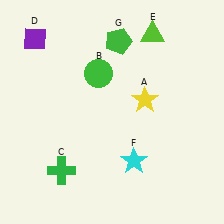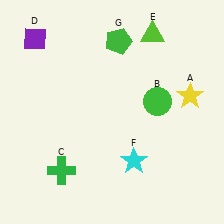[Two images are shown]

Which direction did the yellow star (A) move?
The yellow star (A) moved right.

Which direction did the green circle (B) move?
The green circle (B) moved right.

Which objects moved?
The objects that moved are: the yellow star (A), the green circle (B).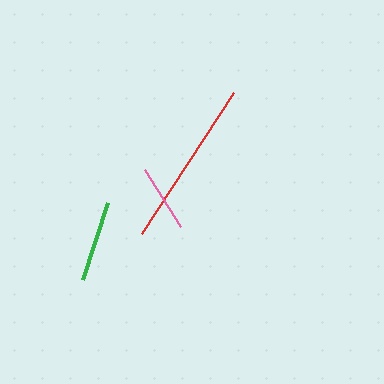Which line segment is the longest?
The red line is the longest at approximately 168 pixels.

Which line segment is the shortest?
The pink line is the shortest at approximately 67 pixels.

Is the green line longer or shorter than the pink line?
The green line is longer than the pink line.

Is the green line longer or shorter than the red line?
The red line is longer than the green line.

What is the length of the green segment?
The green segment is approximately 81 pixels long.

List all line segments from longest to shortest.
From longest to shortest: red, green, pink.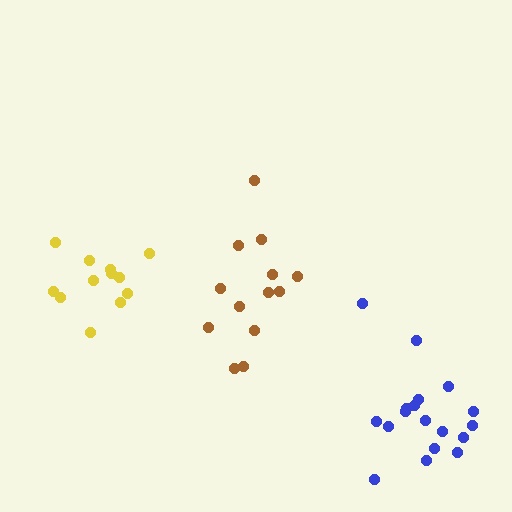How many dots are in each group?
Group 1: 13 dots, Group 2: 12 dots, Group 3: 18 dots (43 total).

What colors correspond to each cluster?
The clusters are colored: brown, yellow, blue.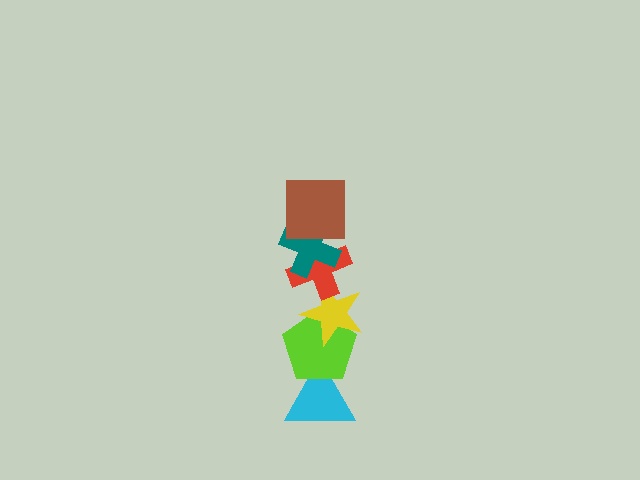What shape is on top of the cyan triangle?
The lime pentagon is on top of the cyan triangle.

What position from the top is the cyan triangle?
The cyan triangle is 6th from the top.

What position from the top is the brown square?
The brown square is 1st from the top.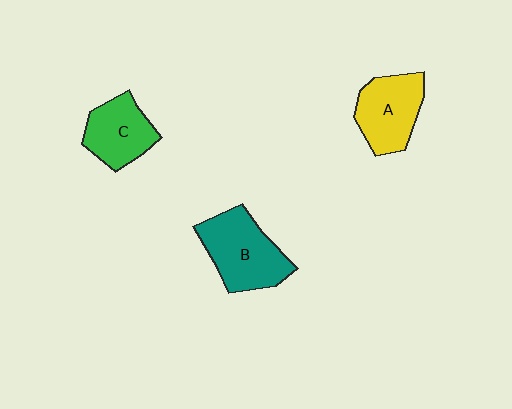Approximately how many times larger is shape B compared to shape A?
Approximately 1.2 times.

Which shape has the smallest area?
Shape C (green).